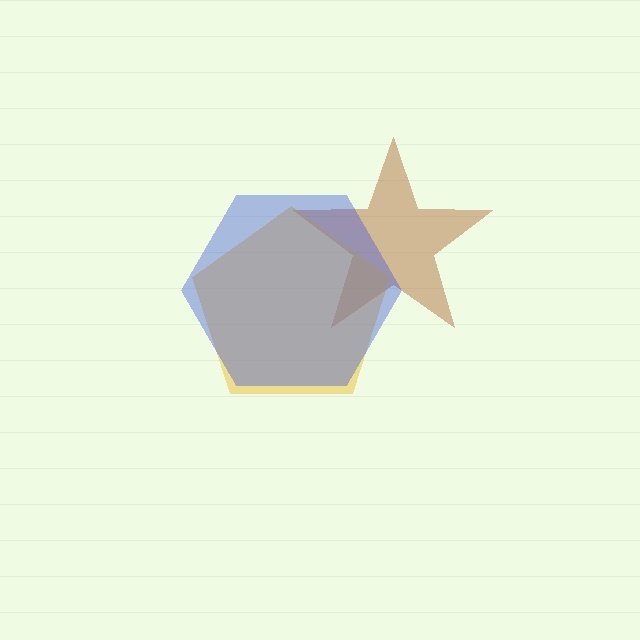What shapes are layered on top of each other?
The layered shapes are: a brown star, a yellow pentagon, a blue hexagon.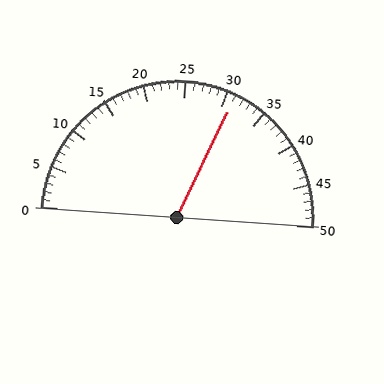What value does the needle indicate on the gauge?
The needle indicates approximately 31.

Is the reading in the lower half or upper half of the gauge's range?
The reading is in the upper half of the range (0 to 50).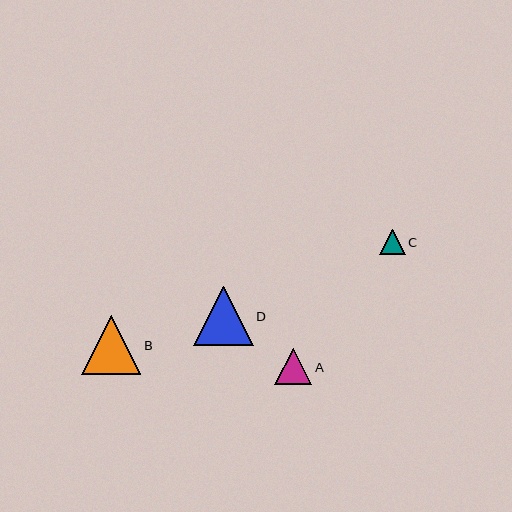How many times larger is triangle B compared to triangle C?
Triangle B is approximately 2.3 times the size of triangle C.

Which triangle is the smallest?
Triangle C is the smallest with a size of approximately 25 pixels.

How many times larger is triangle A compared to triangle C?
Triangle A is approximately 1.5 times the size of triangle C.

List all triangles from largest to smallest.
From largest to smallest: D, B, A, C.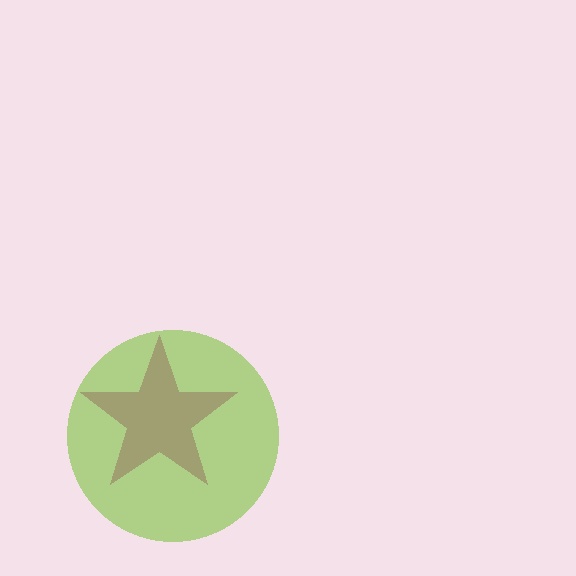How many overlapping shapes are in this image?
There are 2 overlapping shapes in the image.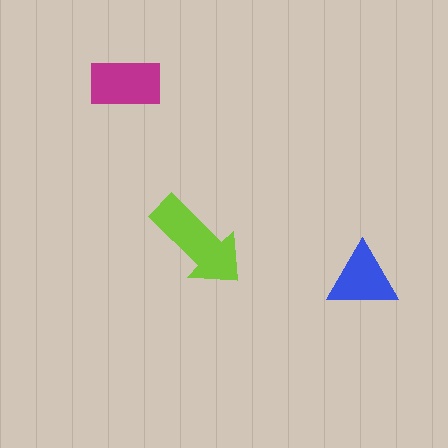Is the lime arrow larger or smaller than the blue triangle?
Larger.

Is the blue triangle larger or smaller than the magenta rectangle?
Smaller.